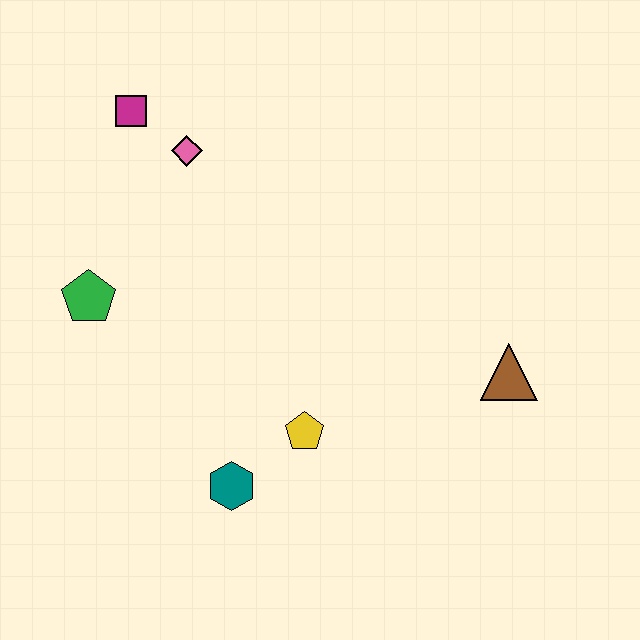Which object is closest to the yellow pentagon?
The teal hexagon is closest to the yellow pentagon.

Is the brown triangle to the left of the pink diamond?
No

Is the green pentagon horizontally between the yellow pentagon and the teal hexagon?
No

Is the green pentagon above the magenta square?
No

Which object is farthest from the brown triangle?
The magenta square is farthest from the brown triangle.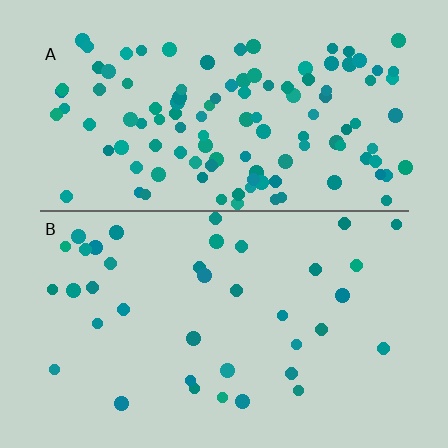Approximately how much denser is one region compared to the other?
Approximately 3.1× — region A over region B.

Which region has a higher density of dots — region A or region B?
A (the top).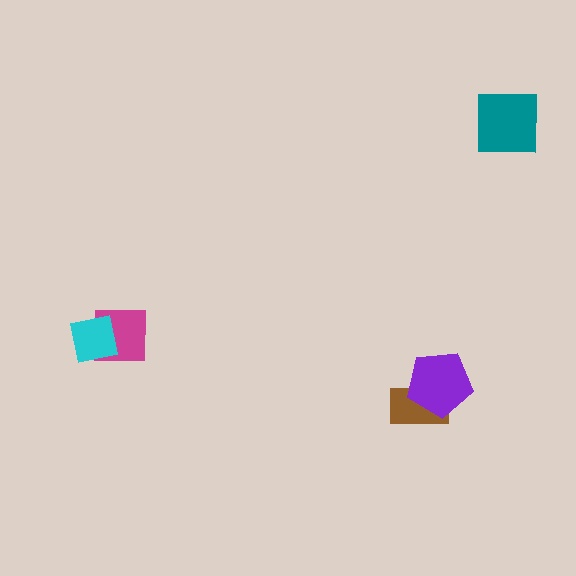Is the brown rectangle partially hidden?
Yes, it is partially covered by another shape.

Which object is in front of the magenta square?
The cyan square is in front of the magenta square.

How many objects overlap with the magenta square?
1 object overlaps with the magenta square.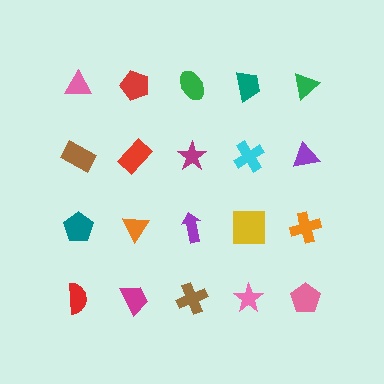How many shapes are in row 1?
5 shapes.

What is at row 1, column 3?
A green ellipse.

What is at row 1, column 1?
A pink triangle.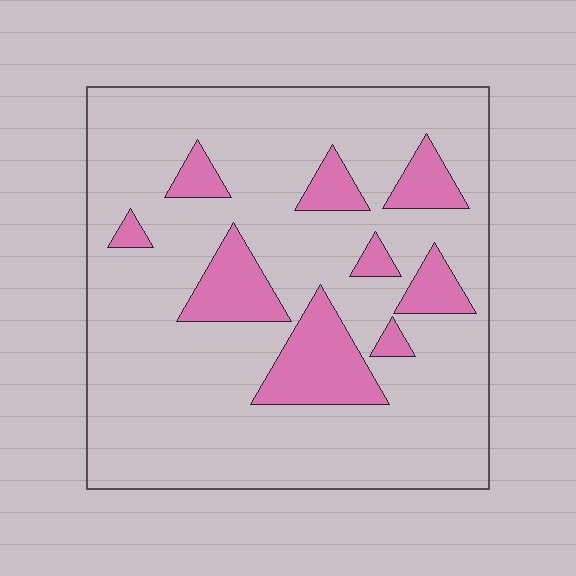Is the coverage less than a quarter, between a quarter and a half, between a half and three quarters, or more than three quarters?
Less than a quarter.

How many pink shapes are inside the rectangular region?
9.